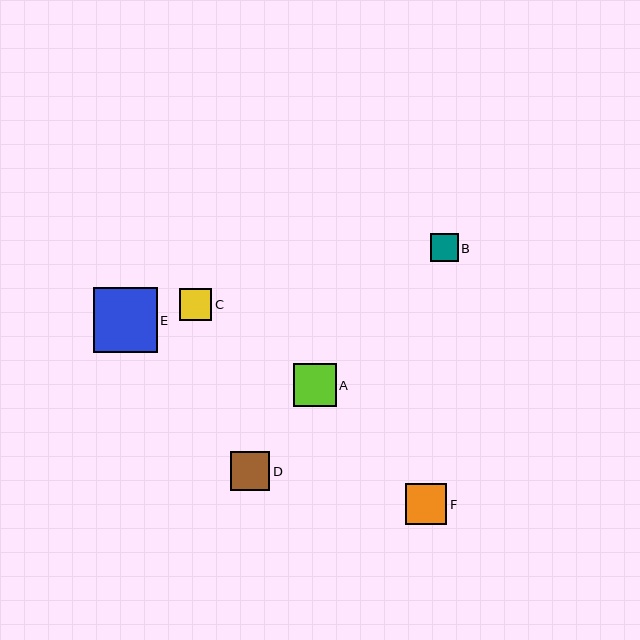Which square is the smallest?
Square B is the smallest with a size of approximately 28 pixels.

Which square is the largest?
Square E is the largest with a size of approximately 64 pixels.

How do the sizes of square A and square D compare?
Square A and square D are approximately the same size.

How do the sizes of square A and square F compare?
Square A and square F are approximately the same size.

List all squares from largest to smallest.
From largest to smallest: E, A, F, D, C, B.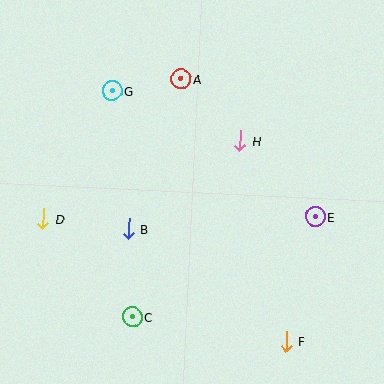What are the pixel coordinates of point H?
Point H is at (240, 141).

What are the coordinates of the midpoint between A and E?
The midpoint between A and E is at (248, 148).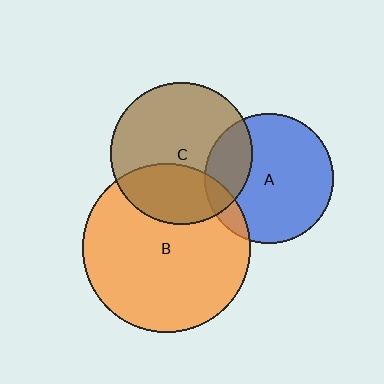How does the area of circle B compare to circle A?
Approximately 1.7 times.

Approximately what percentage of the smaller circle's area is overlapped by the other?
Approximately 10%.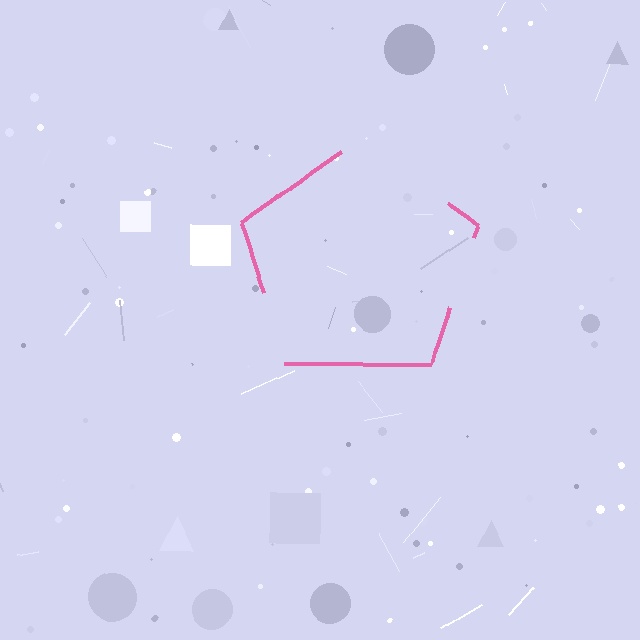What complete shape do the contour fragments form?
The contour fragments form a pentagon.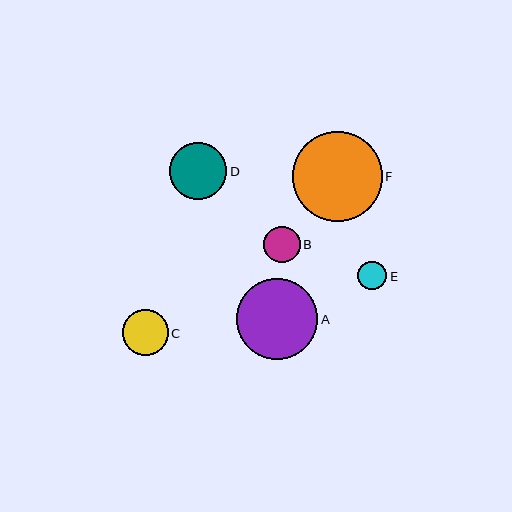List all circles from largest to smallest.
From largest to smallest: F, A, D, C, B, E.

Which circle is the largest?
Circle F is the largest with a size of approximately 89 pixels.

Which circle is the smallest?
Circle E is the smallest with a size of approximately 29 pixels.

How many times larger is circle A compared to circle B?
Circle A is approximately 2.2 times the size of circle B.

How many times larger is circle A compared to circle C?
Circle A is approximately 1.8 times the size of circle C.